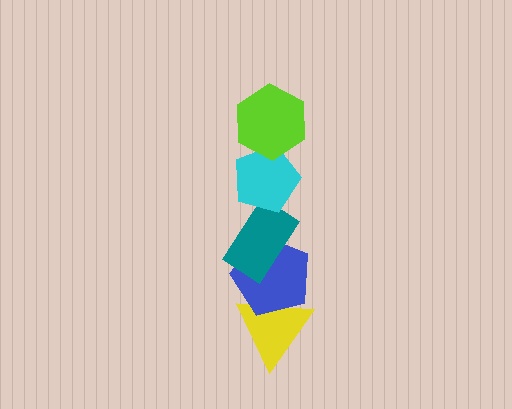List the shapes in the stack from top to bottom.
From top to bottom: the lime hexagon, the cyan pentagon, the teal rectangle, the blue pentagon, the yellow triangle.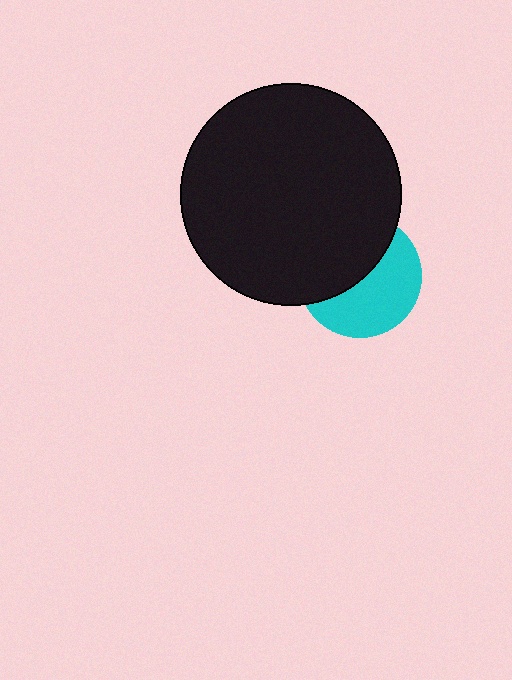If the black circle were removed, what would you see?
You would see the complete cyan circle.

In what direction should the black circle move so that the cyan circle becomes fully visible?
The black circle should move toward the upper-left. That is the shortest direction to clear the overlap and leave the cyan circle fully visible.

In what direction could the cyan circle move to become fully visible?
The cyan circle could move toward the lower-right. That would shift it out from behind the black circle entirely.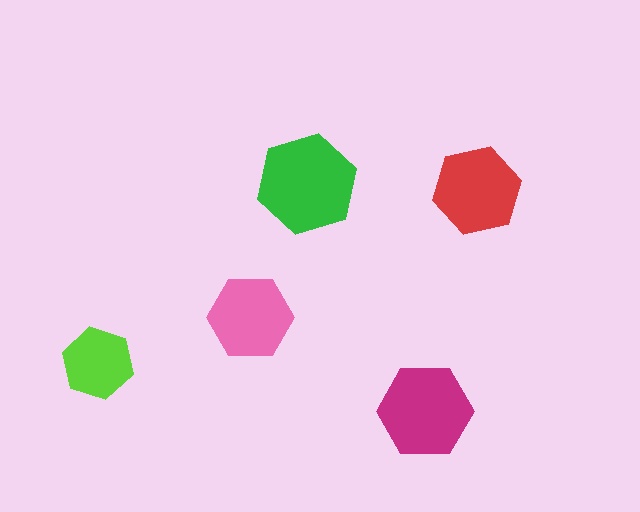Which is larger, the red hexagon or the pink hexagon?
The red one.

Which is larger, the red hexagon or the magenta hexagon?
The magenta one.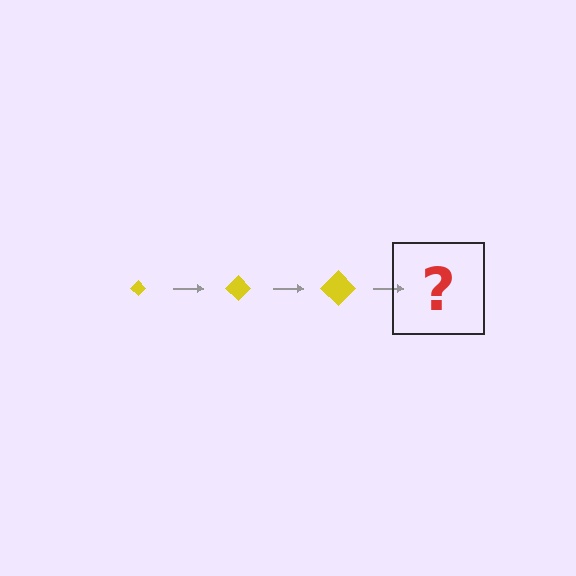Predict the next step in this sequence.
The next step is a yellow diamond, larger than the previous one.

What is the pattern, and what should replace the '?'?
The pattern is that the diamond gets progressively larger each step. The '?' should be a yellow diamond, larger than the previous one.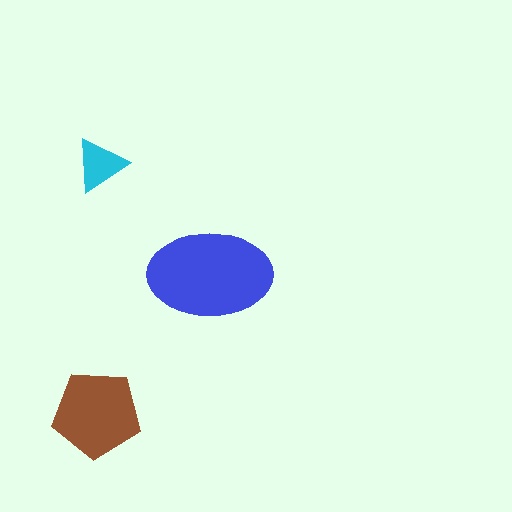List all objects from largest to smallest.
The blue ellipse, the brown pentagon, the cyan triangle.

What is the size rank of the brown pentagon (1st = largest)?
2nd.